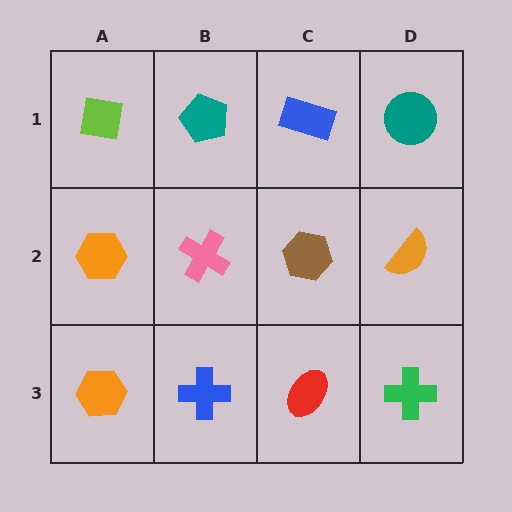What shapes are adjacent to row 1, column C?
A brown hexagon (row 2, column C), a teal pentagon (row 1, column B), a teal circle (row 1, column D).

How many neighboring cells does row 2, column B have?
4.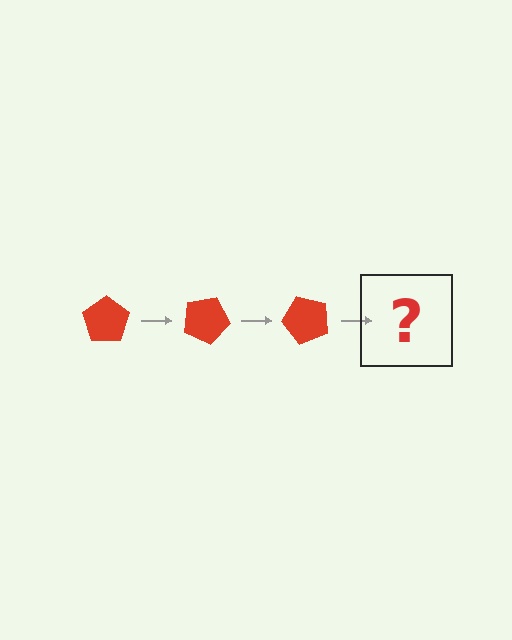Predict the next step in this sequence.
The next step is a red pentagon rotated 75 degrees.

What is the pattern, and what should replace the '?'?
The pattern is that the pentagon rotates 25 degrees each step. The '?' should be a red pentagon rotated 75 degrees.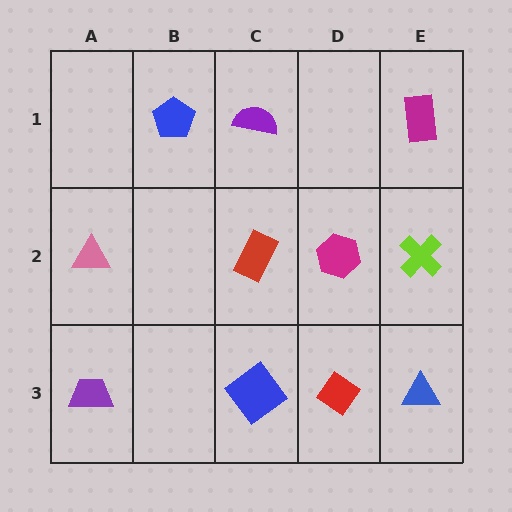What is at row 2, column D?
A magenta hexagon.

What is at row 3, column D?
A red diamond.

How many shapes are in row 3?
4 shapes.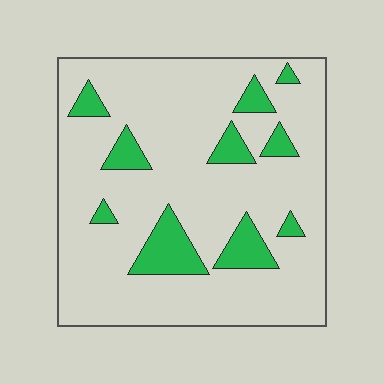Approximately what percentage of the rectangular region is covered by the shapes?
Approximately 15%.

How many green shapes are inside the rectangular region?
10.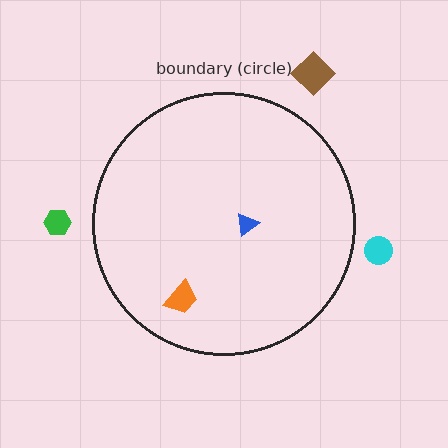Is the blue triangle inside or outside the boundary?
Inside.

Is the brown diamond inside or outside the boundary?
Outside.